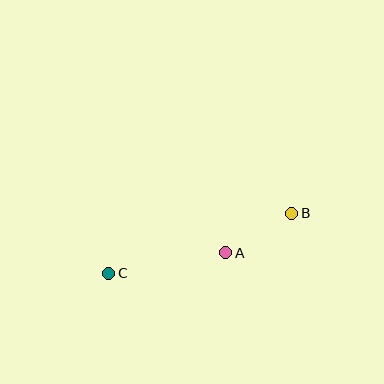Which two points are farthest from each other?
Points B and C are farthest from each other.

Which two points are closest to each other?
Points A and B are closest to each other.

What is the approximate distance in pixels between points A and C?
The distance between A and C is approximately 119 pixels.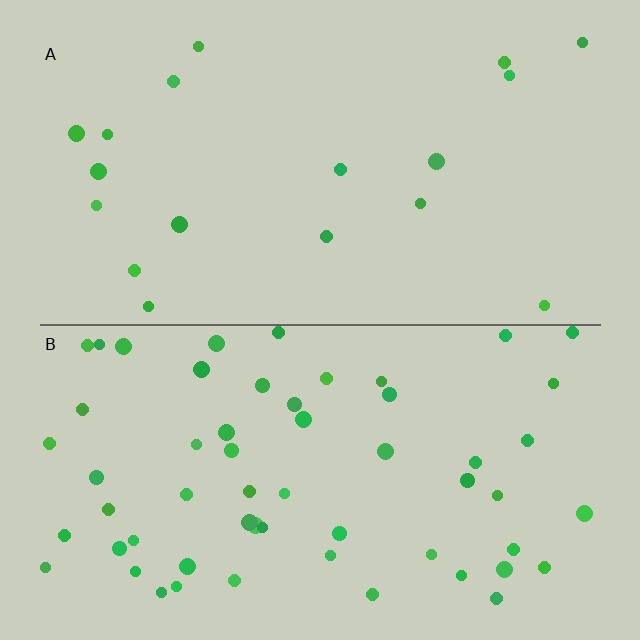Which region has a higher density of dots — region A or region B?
B (the bottom).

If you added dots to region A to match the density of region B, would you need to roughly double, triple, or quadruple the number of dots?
Approximately triple.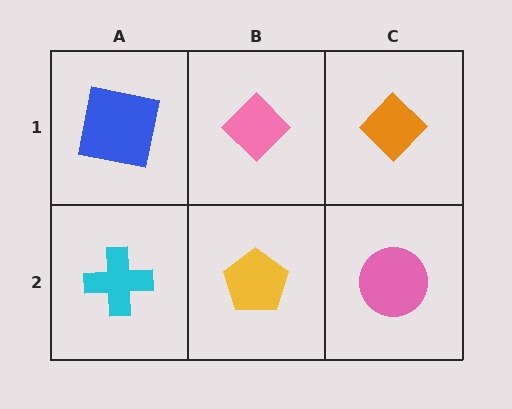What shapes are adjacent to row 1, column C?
A pink circle (row 2, column C), a pink diamond (row 1, column B).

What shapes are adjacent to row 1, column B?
A yellow pentagon (row 2, column B), a blue square (row 1, column A), an orange diamond (row 1, column C).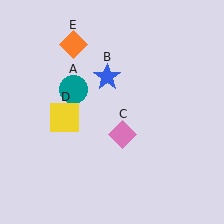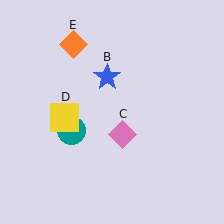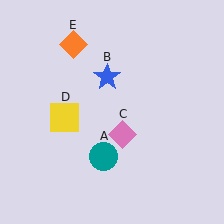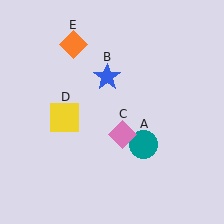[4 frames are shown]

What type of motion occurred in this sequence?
The teal circle (object A) rotated counterclockwise around the center of the scene.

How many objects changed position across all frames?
1 object changed position: teal circle (object A).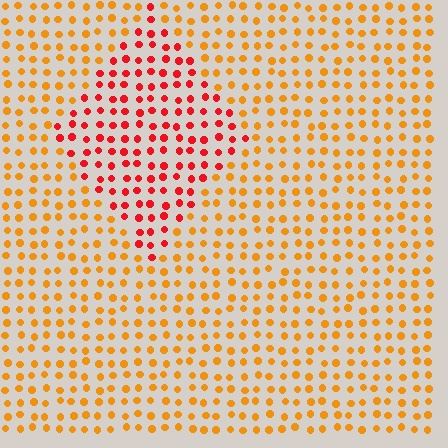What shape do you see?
I see a diamond.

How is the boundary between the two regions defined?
The boundary is defined purely by a slight shift in hue (about 39 degrees). Spacing, size, and orientation are identical on both sides.